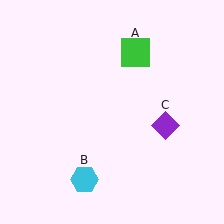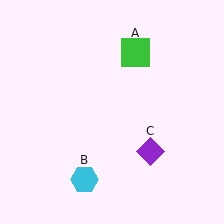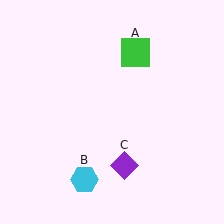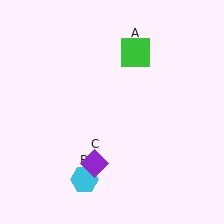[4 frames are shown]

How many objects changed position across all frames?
1 object changed position: purple diamond (object C).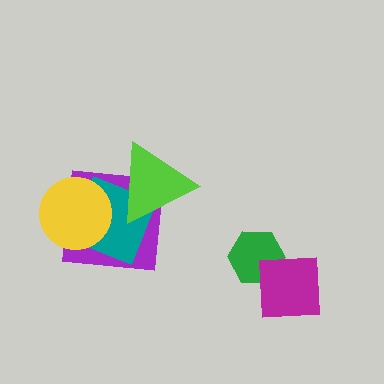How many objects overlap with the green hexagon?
1 object overlaps with the green hexagon.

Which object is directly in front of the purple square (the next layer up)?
The teal diamond is directly in front of the purple square.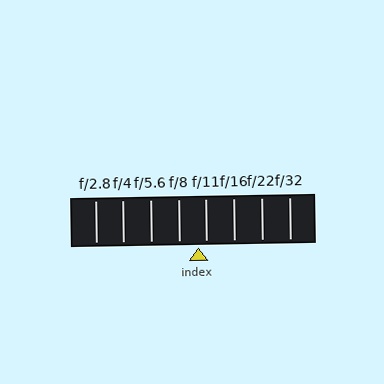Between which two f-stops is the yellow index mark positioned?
The index mark is between f/8 and f/11.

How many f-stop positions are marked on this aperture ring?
There are 8 f-stop positions marked.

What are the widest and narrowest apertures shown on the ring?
The widest aperture shown is f/2.8 and the narrowest is f/32.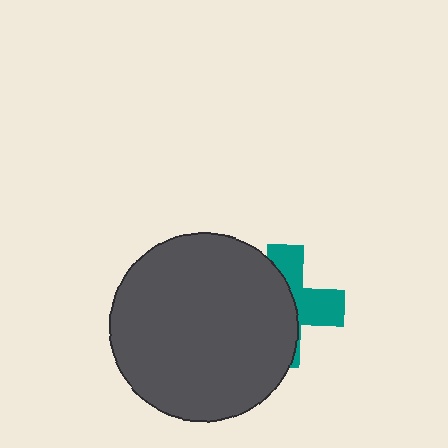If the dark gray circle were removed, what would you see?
You would see the complete teal cross.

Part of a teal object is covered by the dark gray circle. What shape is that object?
It is a cross.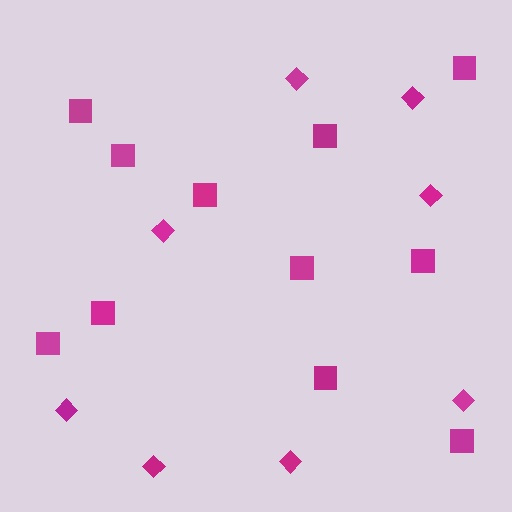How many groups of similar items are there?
There are 2 groups: one group of squares (11) and one group of diamonds (8).